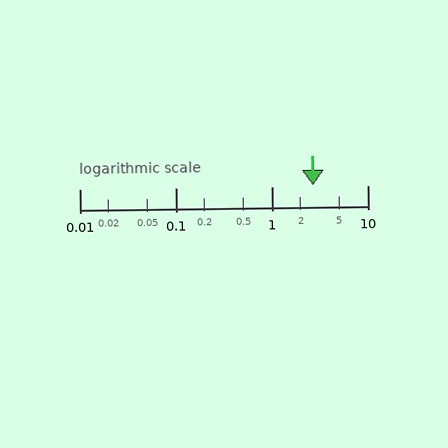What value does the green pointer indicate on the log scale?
The pointer indicates approximately 2.7.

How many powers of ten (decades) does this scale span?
The scale spans 3 decades, from 0.01 to 10.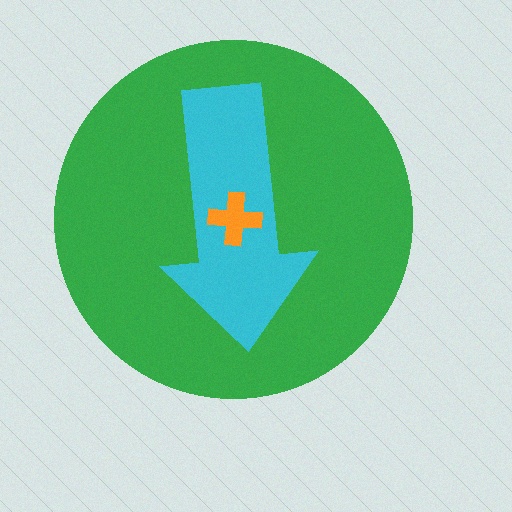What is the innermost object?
The orange cross.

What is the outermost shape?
The green circle.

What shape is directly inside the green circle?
The cyan arrow.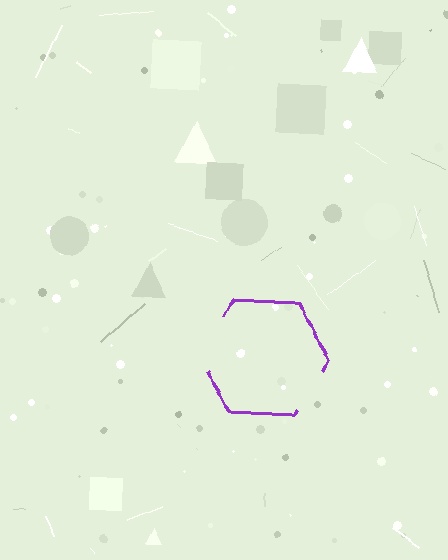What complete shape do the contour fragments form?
The contour fragments form a hexagon.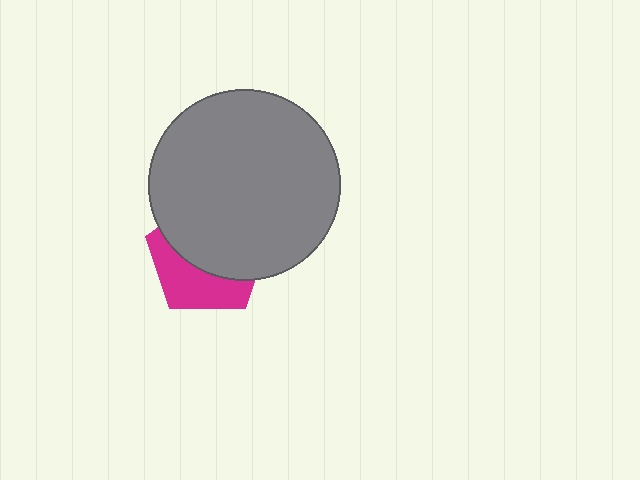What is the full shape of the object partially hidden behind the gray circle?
The partially hidden object is a magenta pentagon.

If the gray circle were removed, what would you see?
You would see the complete magenta pentagon.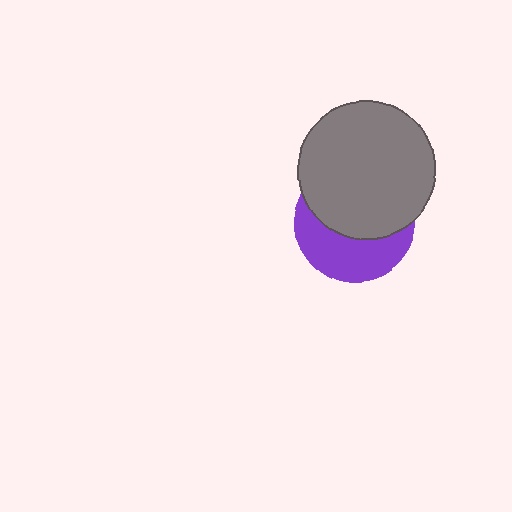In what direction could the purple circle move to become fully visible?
The purple circle could move down. That would shift it out from behind the gray circle entirely.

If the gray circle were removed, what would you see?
You would see the complete purple circle.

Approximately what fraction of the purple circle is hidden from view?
Roughly 57% of the purple circle is hidden behind the gray circle.